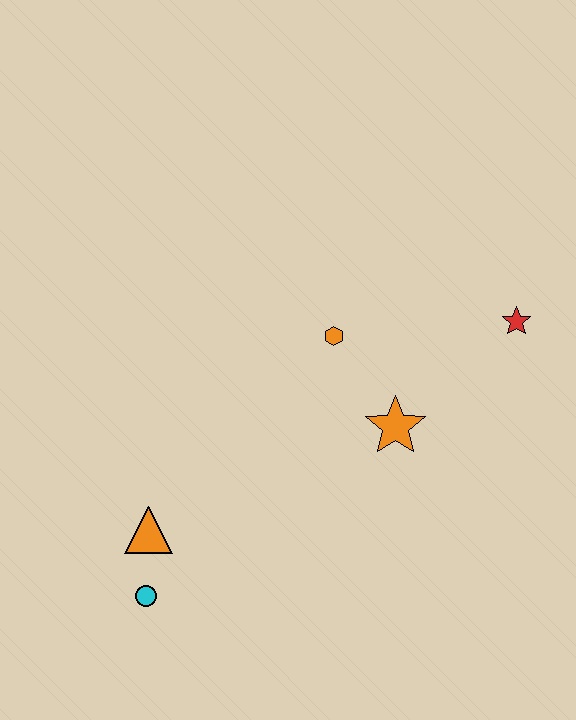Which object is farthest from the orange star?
The cyan circle is farthest from the orange star.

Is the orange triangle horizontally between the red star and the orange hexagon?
No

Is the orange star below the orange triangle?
No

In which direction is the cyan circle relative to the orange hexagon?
The cyan circle is below the orange hexagon.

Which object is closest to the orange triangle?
The cyan circle is closest to the orange triangle.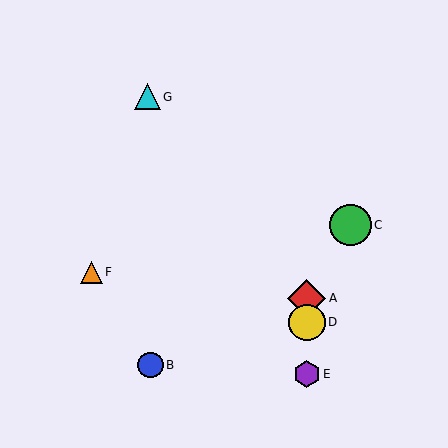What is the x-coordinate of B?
Object B is at x≈151.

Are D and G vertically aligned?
No, D is at x≈307 and G is at x≈147.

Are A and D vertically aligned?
Yes, both are at x≈307.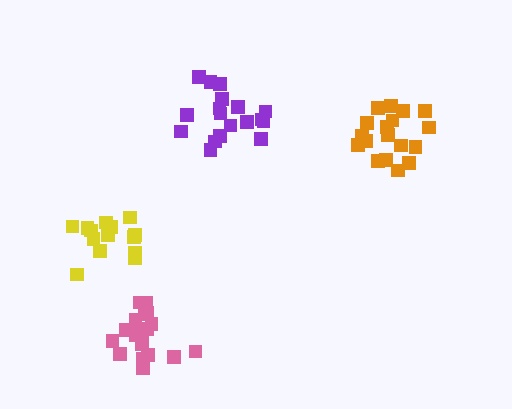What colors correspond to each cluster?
The clusters are colored: purple, orange, yellow, pink.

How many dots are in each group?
Group 1: 18 dots, Group 2: 18 dots, Group 3: 14 dots, Group 4: 19 dots (69 total).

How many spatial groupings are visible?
There are 4 spatial groupings.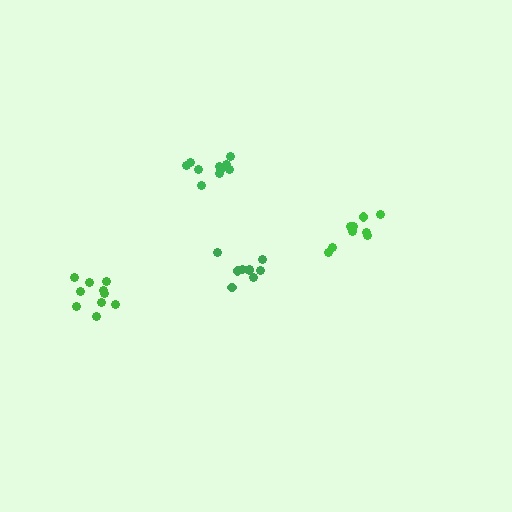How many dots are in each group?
Group 1: 10 dots, Group 2: 9 dots, Group 3: 10 dots, Group 4: 9 dots (38 total).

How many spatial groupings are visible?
There are 4 spatial groupings.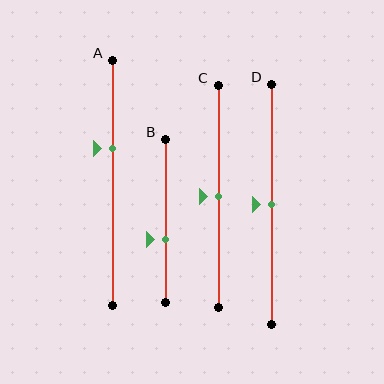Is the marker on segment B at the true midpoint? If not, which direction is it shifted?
No, the marker on segment B is shifted downward by about 11% of the segment length.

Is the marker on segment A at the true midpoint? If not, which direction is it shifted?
No, the marker on segment A is shifted upward by about 14% of the segment length.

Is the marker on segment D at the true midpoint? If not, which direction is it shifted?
Yes, the marker on segment D is at the true midpoint.